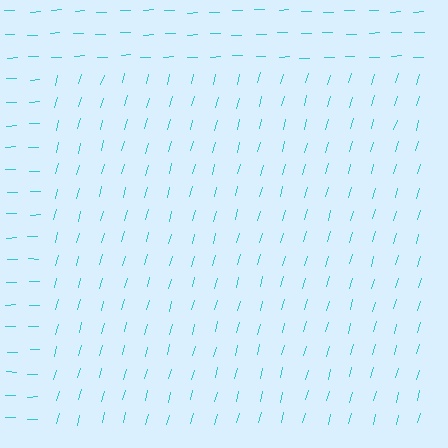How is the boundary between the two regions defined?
The boundary is defined purely by a change in line orientation (approximately 73 degrees difference). All lines are the same color and thickness.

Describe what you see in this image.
The image is filled with small cyan line segments. A rectangle region in the image has lines oriented differently from the surrounding lines, creating a visible texture boundary.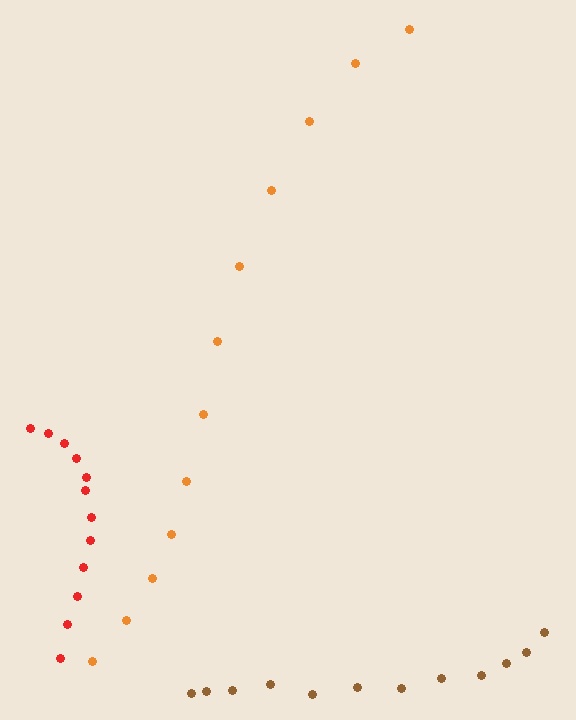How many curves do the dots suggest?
There are 3 distinct paths.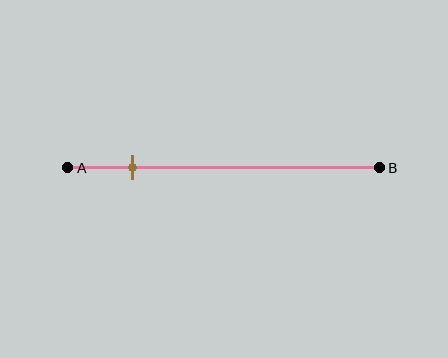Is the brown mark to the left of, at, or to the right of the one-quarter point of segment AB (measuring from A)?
The brown mark is to the left of the one-quarter point of segment AB.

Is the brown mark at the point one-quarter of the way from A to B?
No, the mark is at about 20% from A, not at the 25% one-quarter point.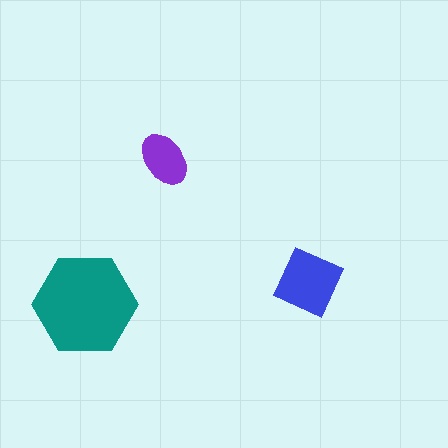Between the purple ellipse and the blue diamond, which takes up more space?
The blue diamond.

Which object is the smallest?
The purple ellipse.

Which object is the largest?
The teal hexagon.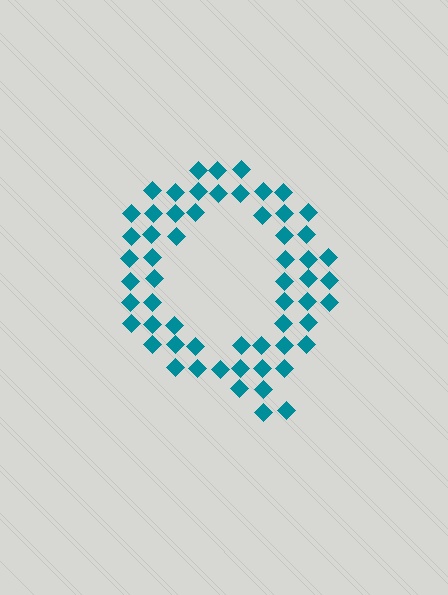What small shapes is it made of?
It is made of small diamonds.